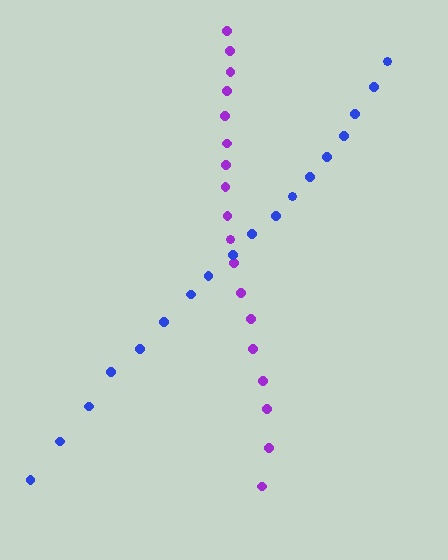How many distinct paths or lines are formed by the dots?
There are 2 distinct paths.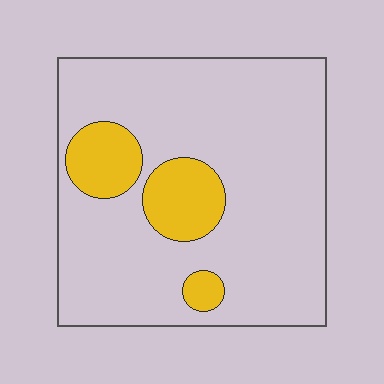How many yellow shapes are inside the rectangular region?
3.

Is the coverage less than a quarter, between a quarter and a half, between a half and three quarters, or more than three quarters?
Less than a quarter.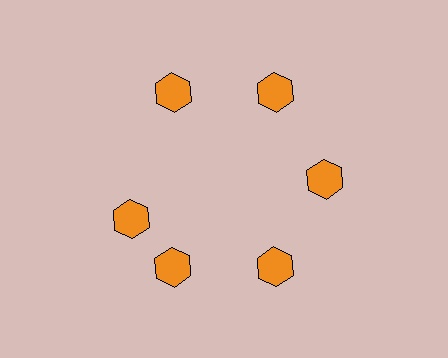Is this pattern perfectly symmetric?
No. The 6 orange hexagons are arranged in a ring, but one element near the 9 o'clock position is rotated out of alignment along the ring, breaking the 6-fold rotational symmetry.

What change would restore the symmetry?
The symmetry would be restored by rotating it back into even spacing with its neighbors so that all 6 hexagons sit at equal angles and equal distance from the center.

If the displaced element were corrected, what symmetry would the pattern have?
It would have 6-fold rotational symmetry — the pattern would map onto itself every 60 degrees.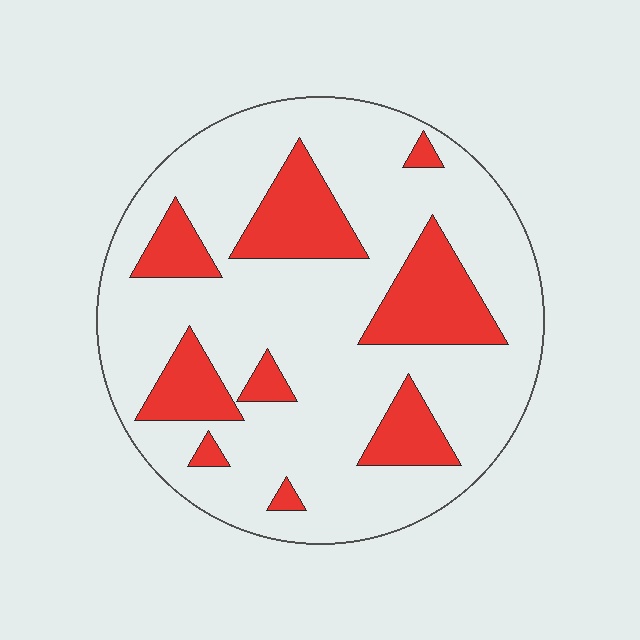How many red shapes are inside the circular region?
9.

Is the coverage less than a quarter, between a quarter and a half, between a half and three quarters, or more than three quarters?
Less than a quarter.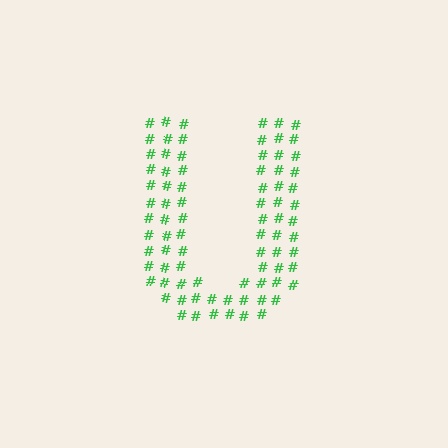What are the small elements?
The small elements are hash symbols.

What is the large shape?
The large shape is the letter U.